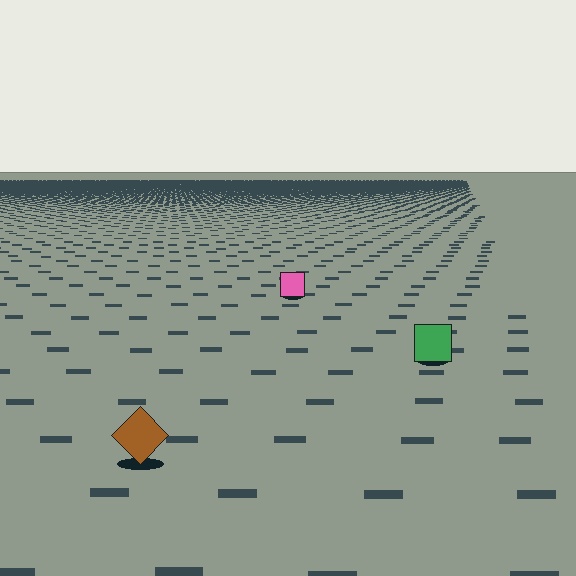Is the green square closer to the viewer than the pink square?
Yes. The green square is closer — you can tell from the texture gradient: the ground texture is coarser near it.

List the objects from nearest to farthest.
From nearest to farthest: the brown diamond, the green square, the pink square.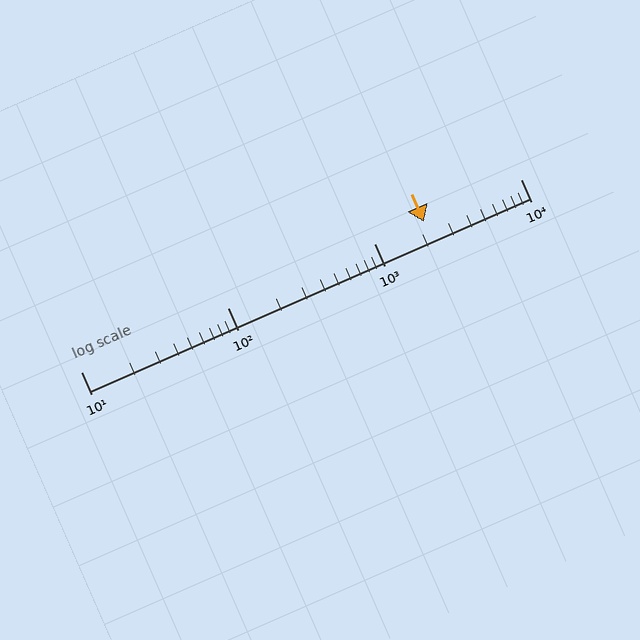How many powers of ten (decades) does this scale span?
The scale spans 3 decades, from 10 to 10000.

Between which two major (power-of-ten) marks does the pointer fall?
The pointer is between 1000 and 10000.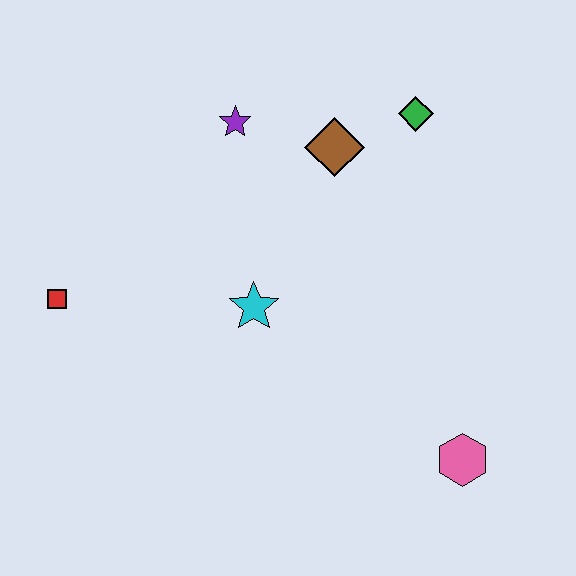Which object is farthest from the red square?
The pink hexagon is farthest from the red square.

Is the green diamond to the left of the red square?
No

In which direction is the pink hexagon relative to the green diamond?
The pink hexagon is below the green diamond.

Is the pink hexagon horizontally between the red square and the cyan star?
No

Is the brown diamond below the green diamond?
Yes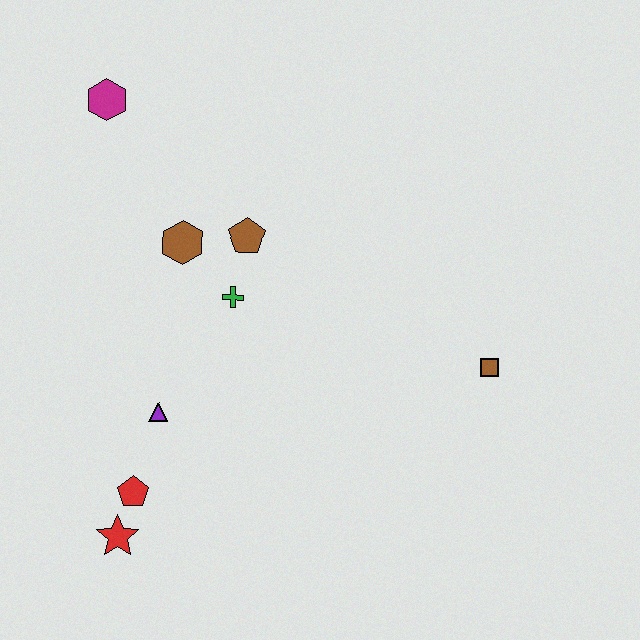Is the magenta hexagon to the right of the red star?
No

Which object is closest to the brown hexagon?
The brown pentagon is closest to the brown hexagon.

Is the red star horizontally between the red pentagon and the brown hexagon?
No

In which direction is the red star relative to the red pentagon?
The red star is below the red pentagon.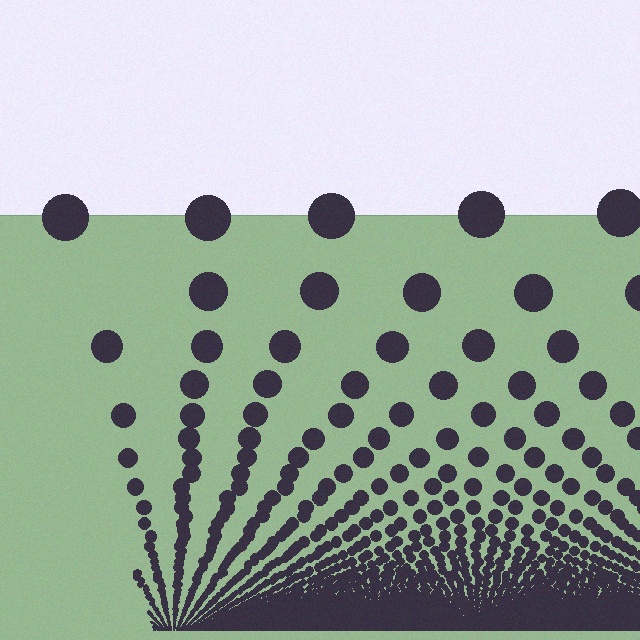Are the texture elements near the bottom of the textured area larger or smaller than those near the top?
Smaller. The gradient is inverted — elements near the bottom are smaller and denser.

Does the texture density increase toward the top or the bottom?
Density increases toward the bottom.